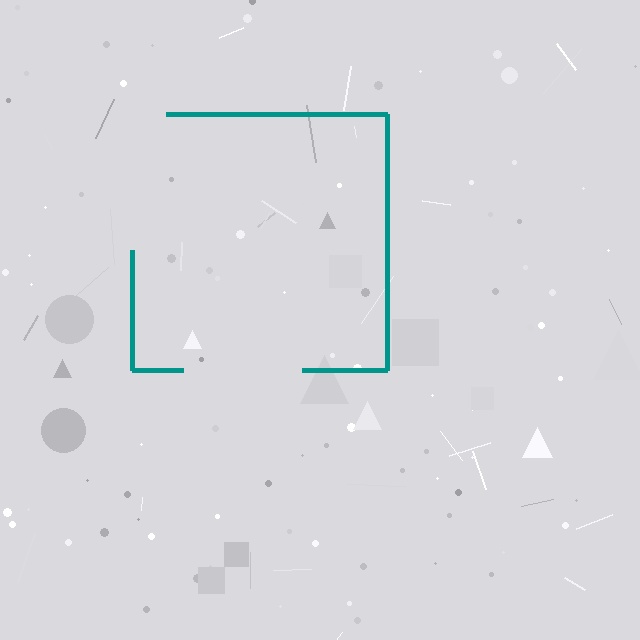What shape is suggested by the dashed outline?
The dashed outline suggests a square.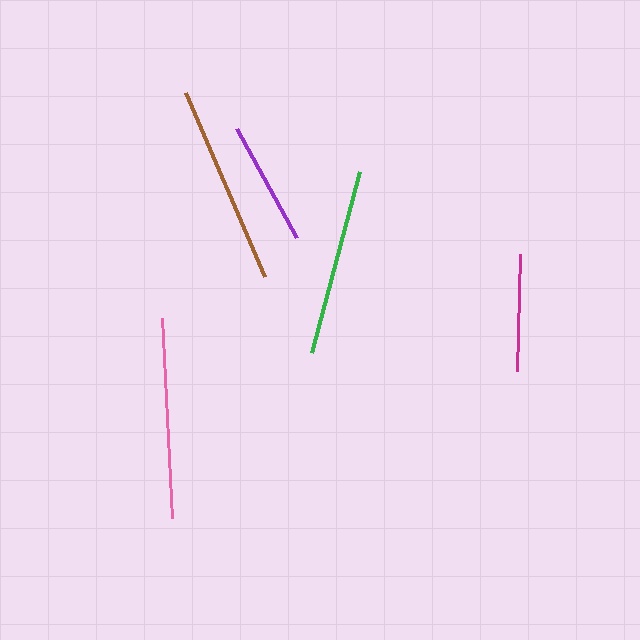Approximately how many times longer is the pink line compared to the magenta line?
The pink line is approximately 1.7 times the length of the magenta line.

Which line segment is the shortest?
The magenta line is the shortest at approximately 117 pixels.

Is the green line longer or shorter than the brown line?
The brown line is longer than the green line.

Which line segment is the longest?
The brown line is the longest at approximately 201 pixels.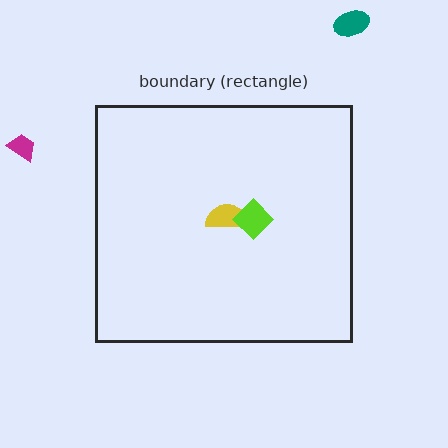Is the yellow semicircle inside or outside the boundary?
Inside.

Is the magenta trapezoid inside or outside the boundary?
Outside.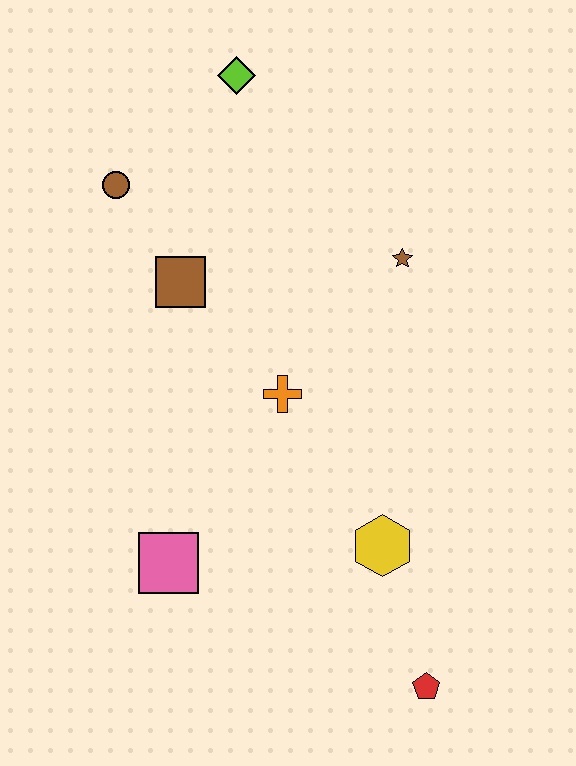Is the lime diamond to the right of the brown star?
No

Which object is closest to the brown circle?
The brown square is closest to the brown circle.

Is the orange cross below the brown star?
Yes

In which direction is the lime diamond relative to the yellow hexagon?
The lime diamond is above the yellow hexagon.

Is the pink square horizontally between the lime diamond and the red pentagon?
No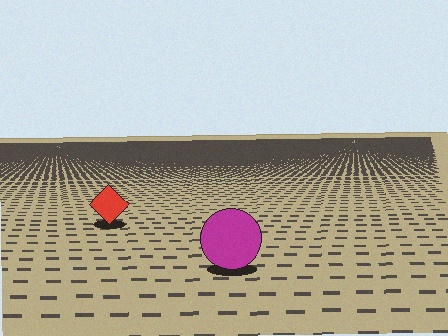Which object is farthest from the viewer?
The red diamond is farthest from the viewer. It appears smaller and the ground texture around it is denser.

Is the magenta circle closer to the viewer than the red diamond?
Yes. The magenta circle is closer — you can tell from the texture gradient: the ground texture is coarser near it.